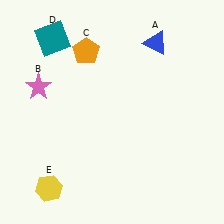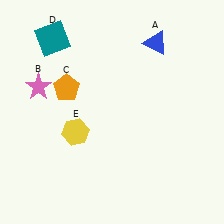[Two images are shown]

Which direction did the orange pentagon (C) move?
The orange pentagon (C) moved down.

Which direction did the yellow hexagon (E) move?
The yellow hexagon (E) moved up.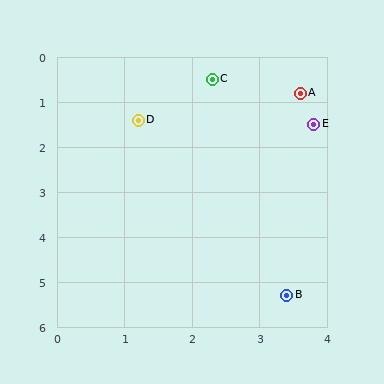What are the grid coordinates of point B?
Point B is at approximately (3.4, 5.3).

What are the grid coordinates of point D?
Point D is at approximately (1.2, 1.4).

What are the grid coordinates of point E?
Point E is at approximately (3.8, 1.5).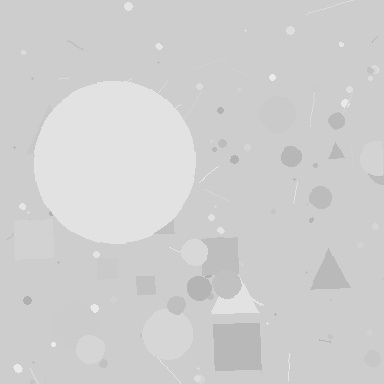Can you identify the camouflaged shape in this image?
The camouflaged shape is a circle.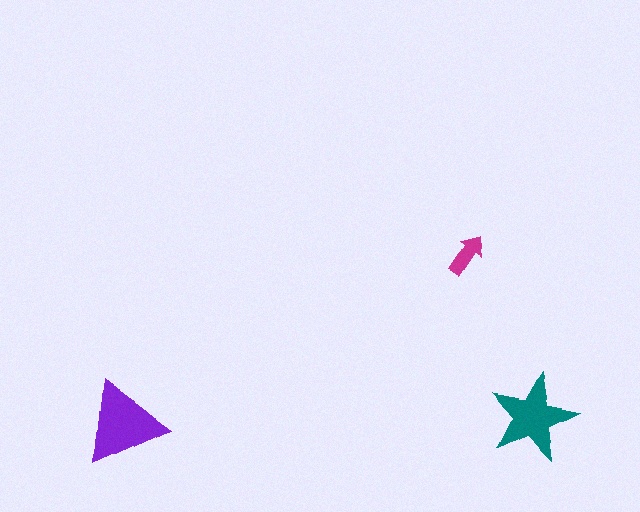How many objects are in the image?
There are 3 objects in the image.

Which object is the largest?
The purple triangle.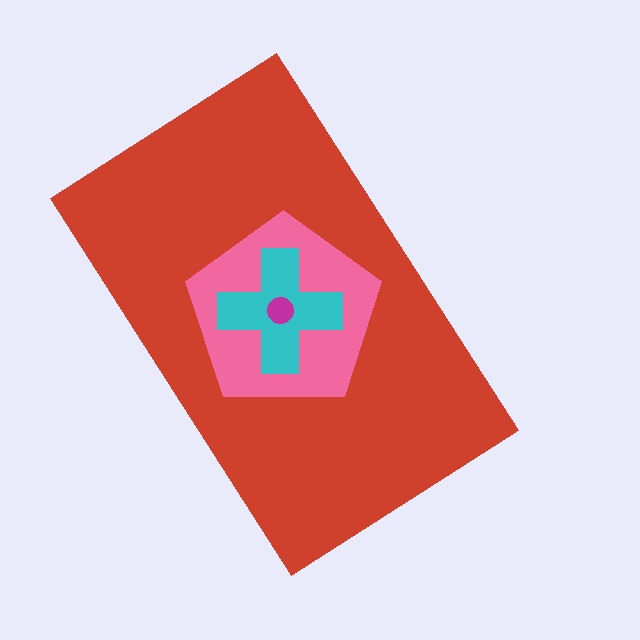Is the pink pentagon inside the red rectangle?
Yes.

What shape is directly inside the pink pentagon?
The cyan cross.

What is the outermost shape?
The red rectangle.